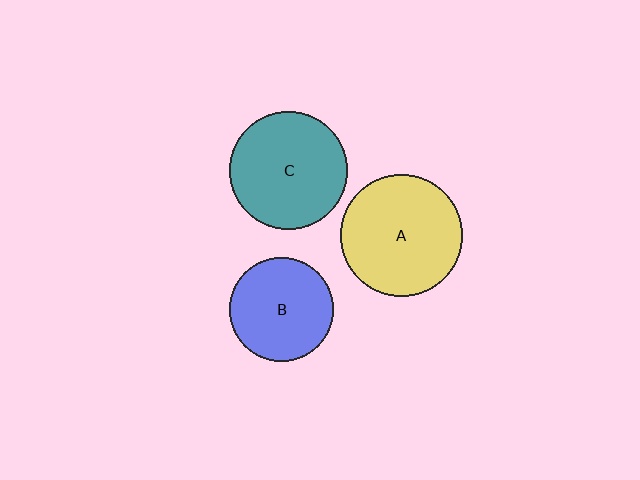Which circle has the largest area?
Circle A (yellow).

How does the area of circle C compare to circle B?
Approximately 1.3 times.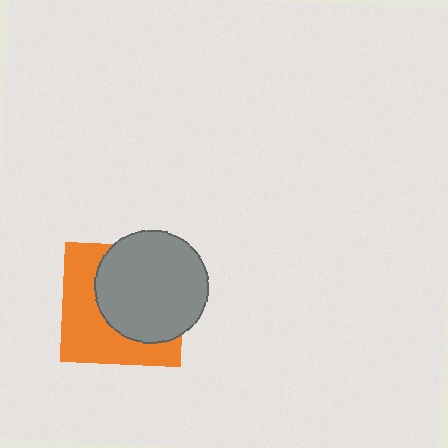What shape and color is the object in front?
The object in front is a gray circle.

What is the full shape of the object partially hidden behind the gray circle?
The partially hidden object is an orange square.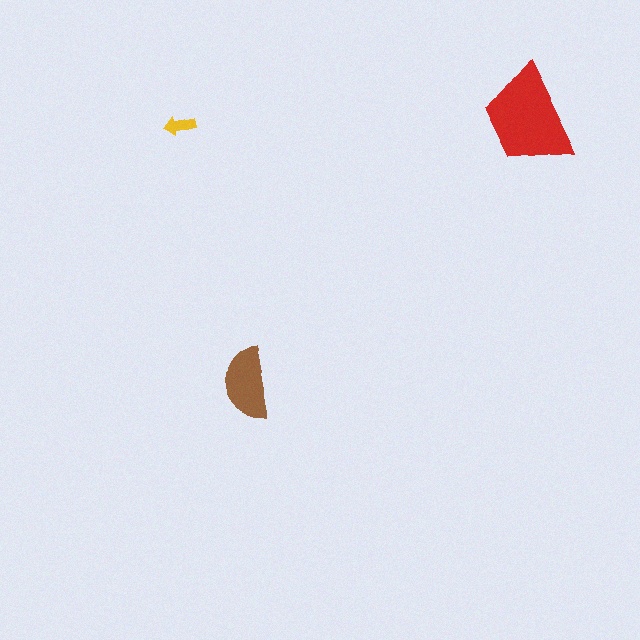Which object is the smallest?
The yellow arrow.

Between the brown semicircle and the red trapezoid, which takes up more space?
The red trapezoid.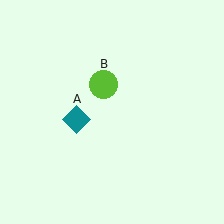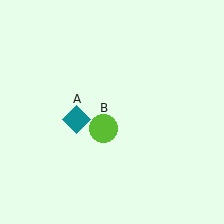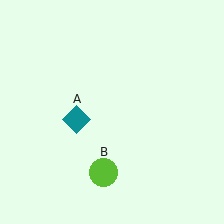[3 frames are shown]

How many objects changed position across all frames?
1 object changed position: lime circle (object B).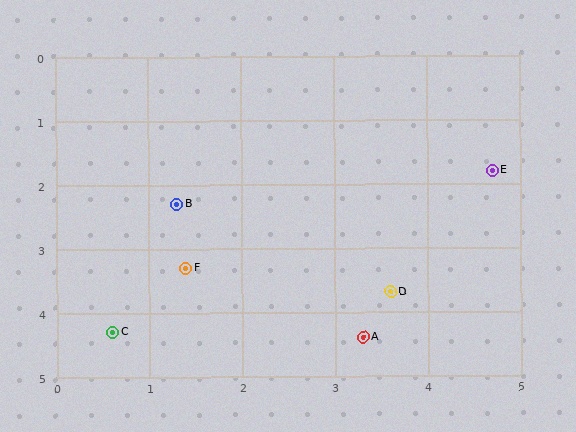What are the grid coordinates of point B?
Point B is at approximately (1.3, 2.3).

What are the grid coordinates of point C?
Point C is at approximately (0.6, 4.3).